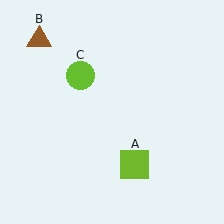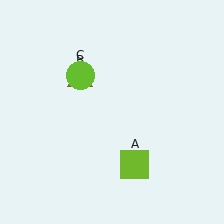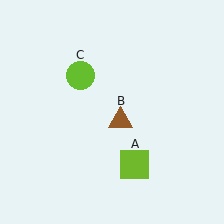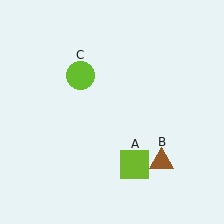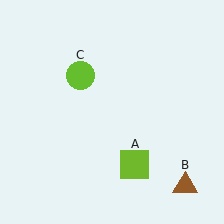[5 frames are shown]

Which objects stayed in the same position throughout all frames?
Lime square (object A) and lime circle (object C) remained stationary.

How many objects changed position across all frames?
1 object changed position: brown triangle (object B).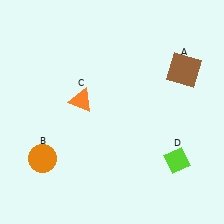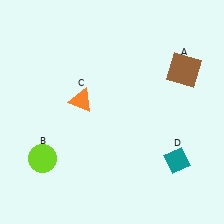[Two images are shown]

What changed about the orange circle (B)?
In Image 1, B is orange. In Image 2, it changed to lime.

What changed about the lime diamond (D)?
In Image 1, D is lime. In Image 2, it changed to teal.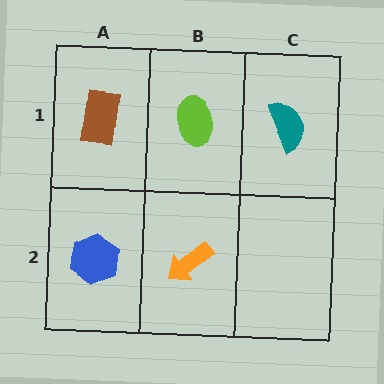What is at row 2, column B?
An orange arrow.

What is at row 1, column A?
A brown rectangle.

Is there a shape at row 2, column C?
No, that cell is empty.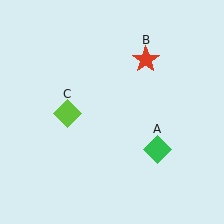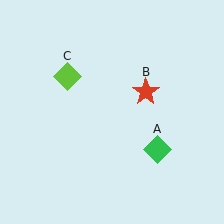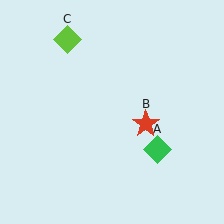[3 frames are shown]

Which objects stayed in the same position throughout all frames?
Green diamond (object A) remained stationary.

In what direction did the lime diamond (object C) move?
The lime diamond (object C) moved up.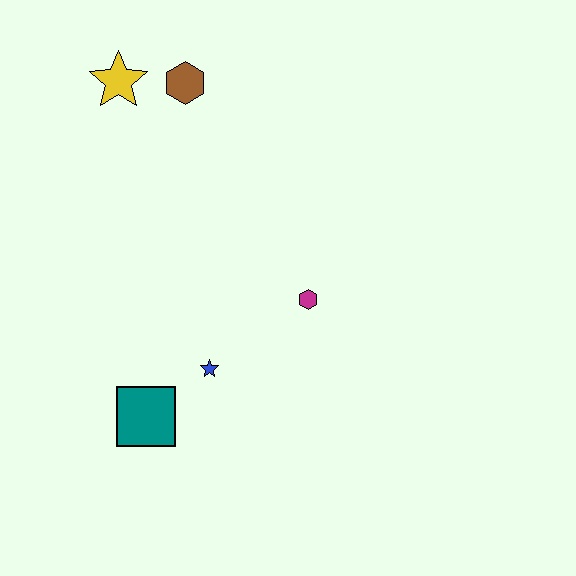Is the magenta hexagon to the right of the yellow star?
Yes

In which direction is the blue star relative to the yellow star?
The blue star is below the yellow star.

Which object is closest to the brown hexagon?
The yellow star is closest to the brown hexagon.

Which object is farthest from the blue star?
The yellow star is farthest from the blue star.